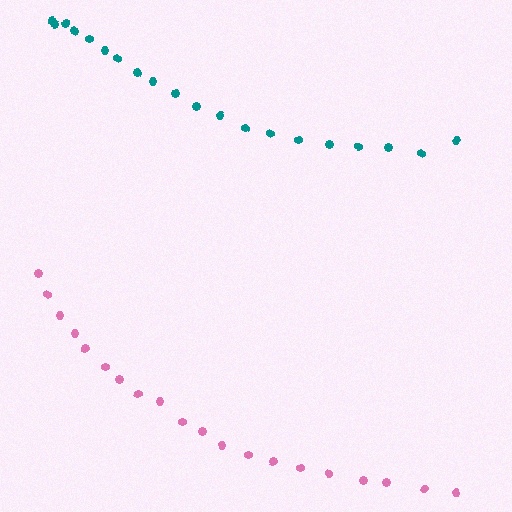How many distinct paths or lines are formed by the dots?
There are 2 distinct paths.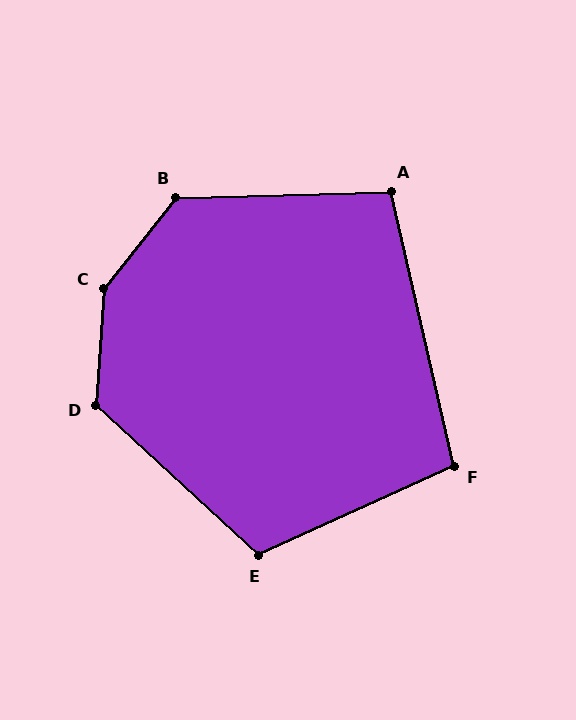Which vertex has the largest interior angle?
C, at approximately 146 degrees.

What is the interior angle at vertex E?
Approximately 113 degrees (obtuse).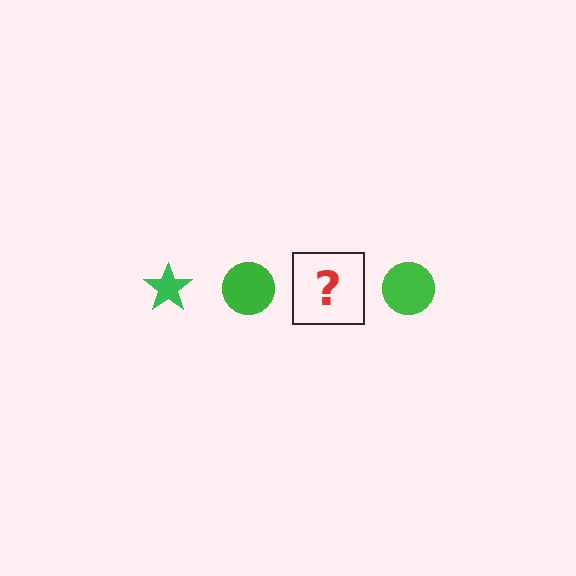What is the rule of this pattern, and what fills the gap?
The rule is that the pattern cycles through star, circle shapes in green. The gap should be filled with a green star.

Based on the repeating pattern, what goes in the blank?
The blank should be a green star.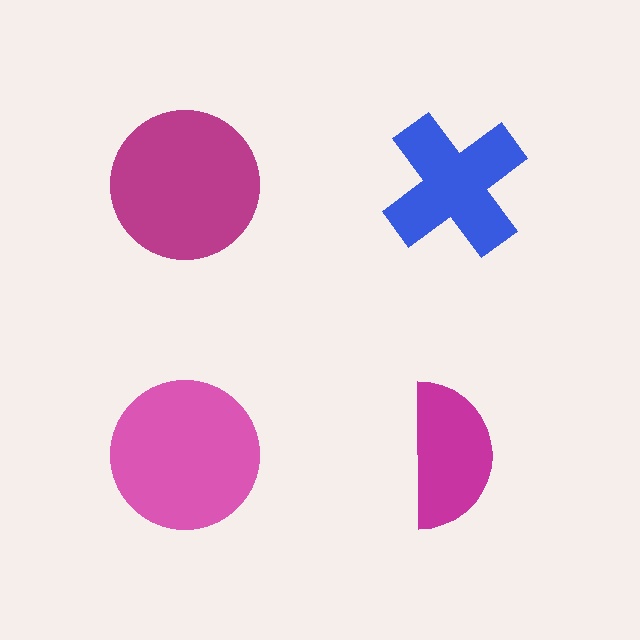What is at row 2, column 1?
A pink circle.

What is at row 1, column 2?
A blue cross.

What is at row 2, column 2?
A magenta semicircle.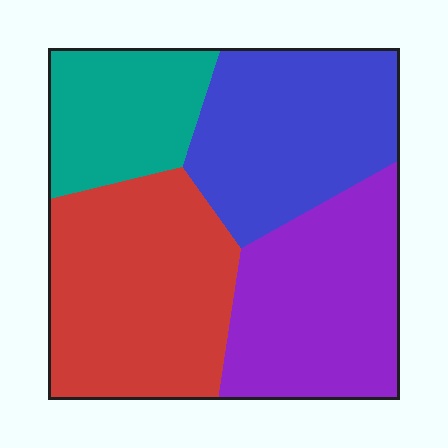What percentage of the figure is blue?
Blue covers about 25% of the figure.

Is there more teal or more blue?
Blue.